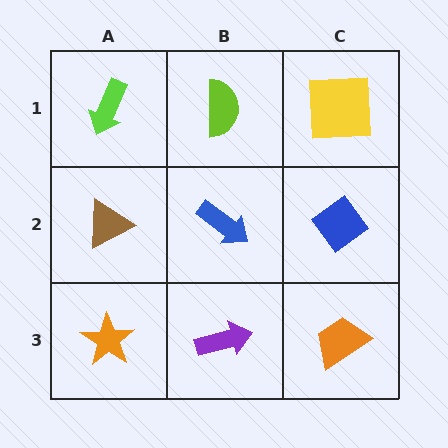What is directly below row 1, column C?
A blue diamond.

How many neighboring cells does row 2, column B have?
4.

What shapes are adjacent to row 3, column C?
A blue diamond (row 2, column C), a purple arrow (row 3, column B).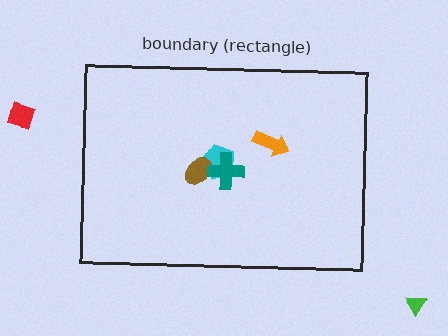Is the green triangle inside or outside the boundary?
Outside.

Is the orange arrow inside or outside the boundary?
Inside.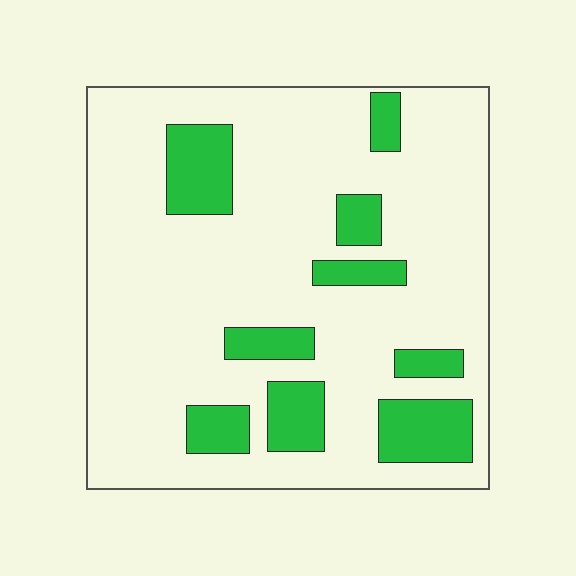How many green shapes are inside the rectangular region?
9.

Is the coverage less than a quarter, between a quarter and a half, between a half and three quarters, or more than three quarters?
Less than a quarter.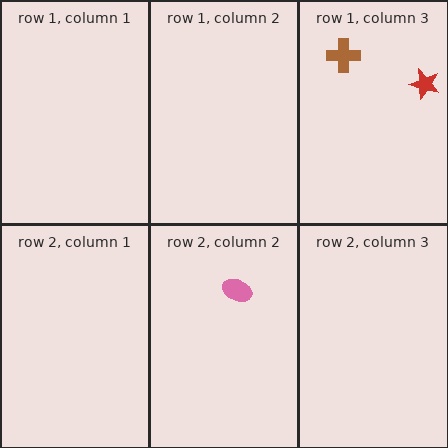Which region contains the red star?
The row 1, column 3 region.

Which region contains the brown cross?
The row 1, column 3 region.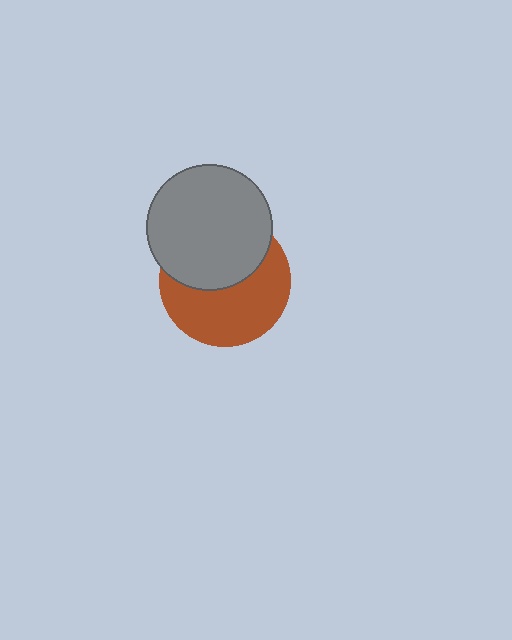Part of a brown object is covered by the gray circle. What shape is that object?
It is a circle.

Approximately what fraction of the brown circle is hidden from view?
Roughly 45% of the brown circle is hidden behind the gray circle.